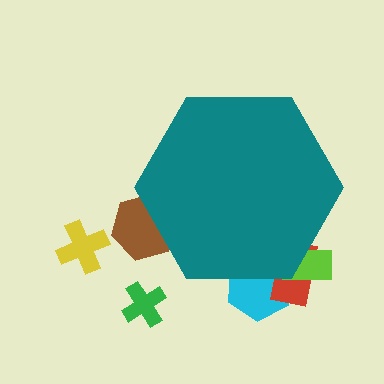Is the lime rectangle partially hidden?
Yes, the lime rectangle is partially hidden behind the teal hexagon.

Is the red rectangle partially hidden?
Yes, the red rectangle is partially hidden behind the teal hexagon.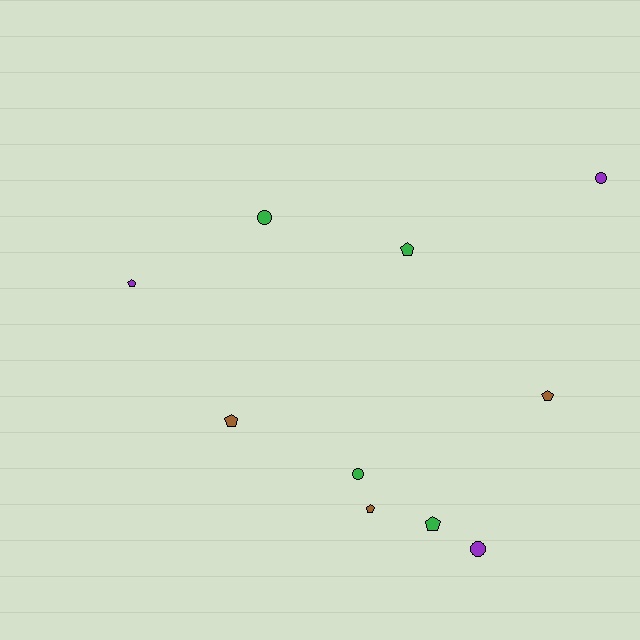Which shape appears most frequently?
Pentagon, with 6 objects.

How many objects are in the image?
There are 10 objects.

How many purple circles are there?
There are 2 purple circles.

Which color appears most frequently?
Green, with 4 objects.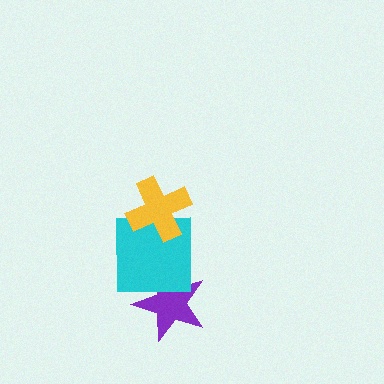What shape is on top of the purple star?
The cyan square is on top of the purple star.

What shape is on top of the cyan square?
The yellow cross is on top of the cyan square.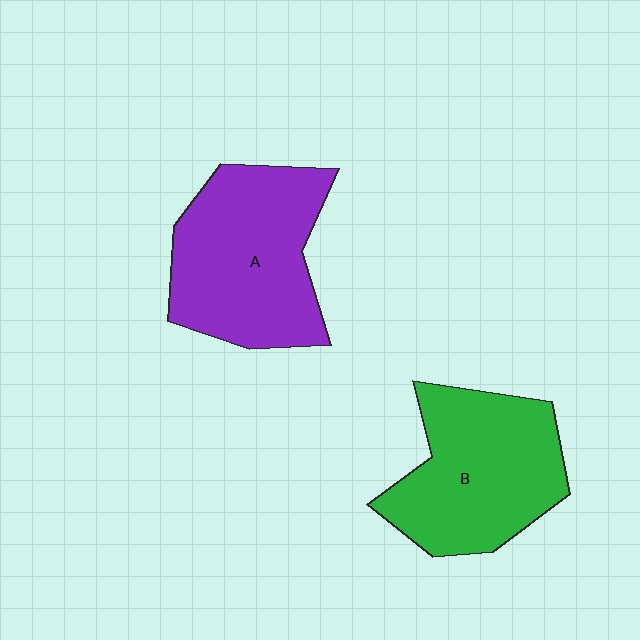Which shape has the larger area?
Shape A (purple).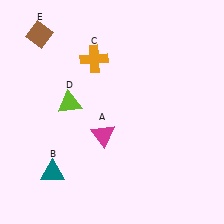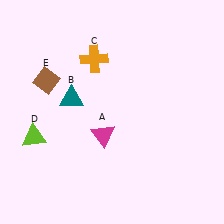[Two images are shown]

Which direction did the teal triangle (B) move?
The teal triangle (B) moved up.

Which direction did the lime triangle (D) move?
The lime triangle (D) moved left.